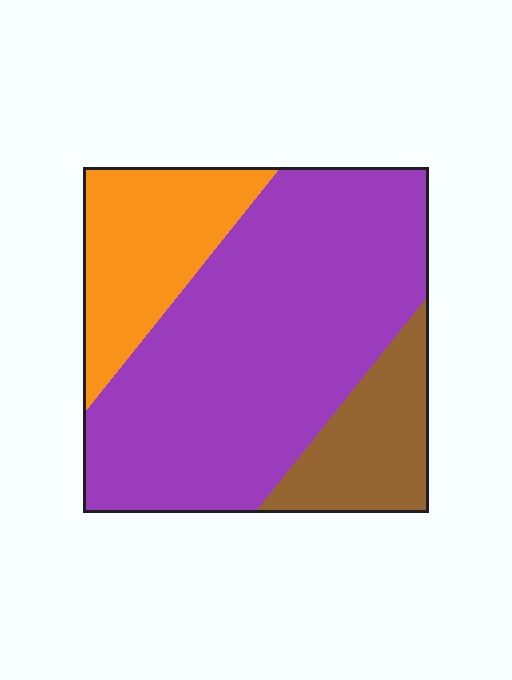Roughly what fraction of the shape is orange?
Orange takes up about one fifth (1/5) of the shape.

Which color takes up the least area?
Brown, at roughly 15%.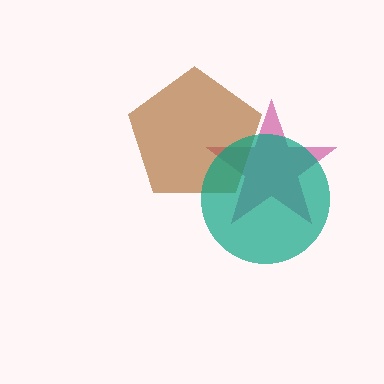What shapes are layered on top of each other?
The layered shapes are: a magenta star, a brown pentagon, a teal circle.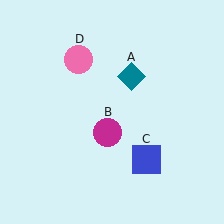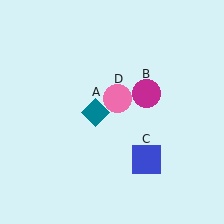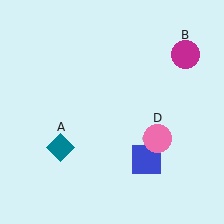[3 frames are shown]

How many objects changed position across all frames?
3 objects changed position: teal diamond (object A), magenta circle (object B), pink circle (object D).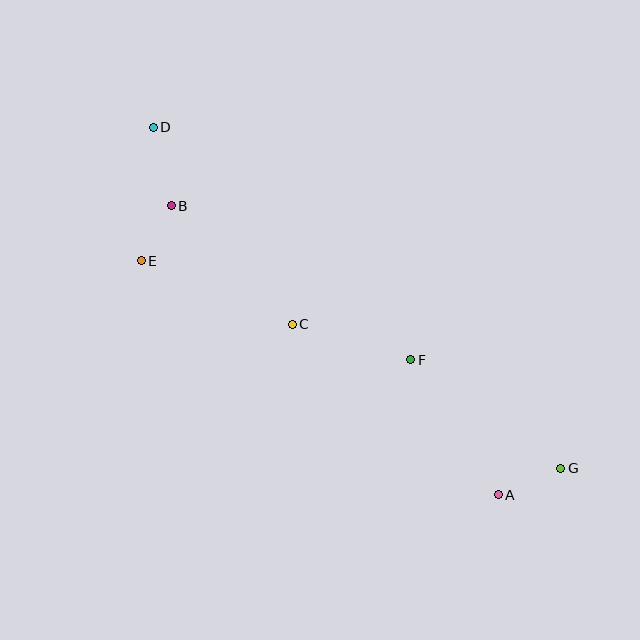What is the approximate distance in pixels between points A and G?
The distance between A and G is approximately 68 pixels.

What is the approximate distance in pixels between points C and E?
The distance between C and E is approximately 164 pixels.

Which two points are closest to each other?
Points B and E are closest to each other.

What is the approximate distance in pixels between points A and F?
The distance between A and F is approximately 161 pixels.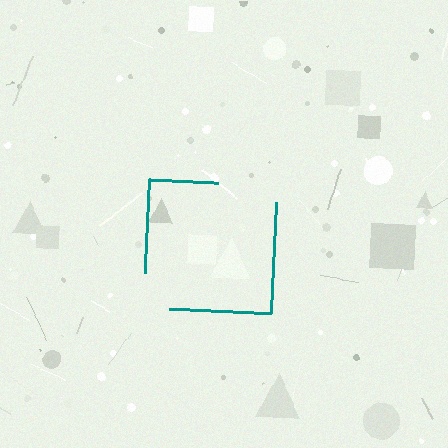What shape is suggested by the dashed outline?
The dashed outline suggests a square.